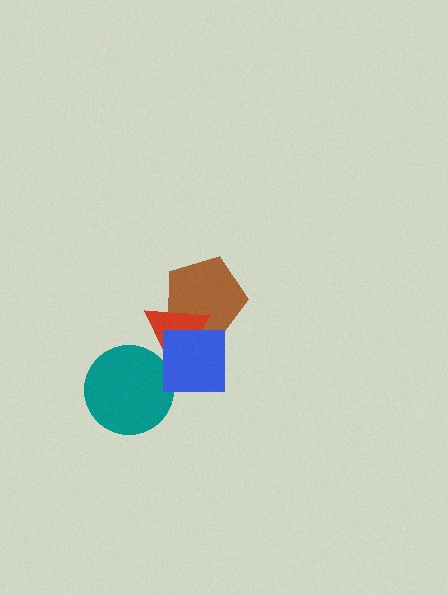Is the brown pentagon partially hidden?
Yes, it is partially covered by another shape.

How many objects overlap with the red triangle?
3 objects overlap with the red triangle.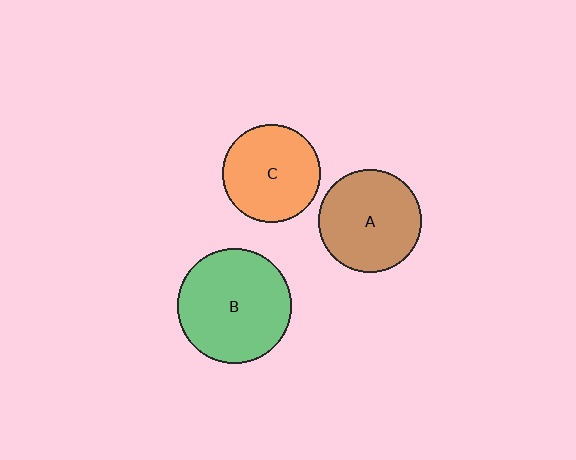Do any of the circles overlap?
No, none of the circles overlap.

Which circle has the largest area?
Circle B (green).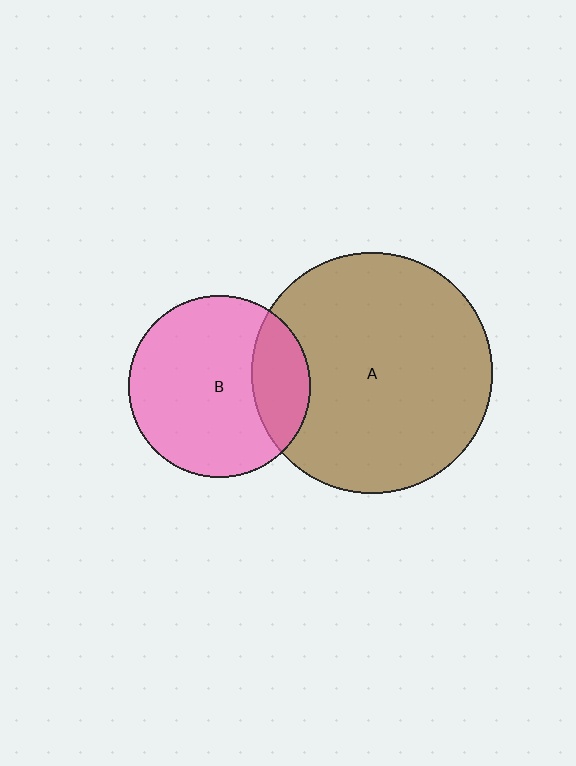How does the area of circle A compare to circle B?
Approximately 1.7 times.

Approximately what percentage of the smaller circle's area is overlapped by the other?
Approximately 20%.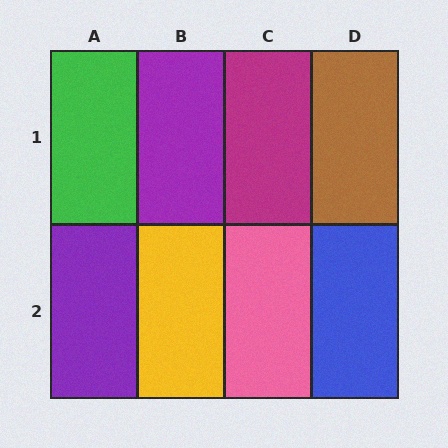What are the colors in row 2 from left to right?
Purple, yellow, pink, blue.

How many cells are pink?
1 cell is pink.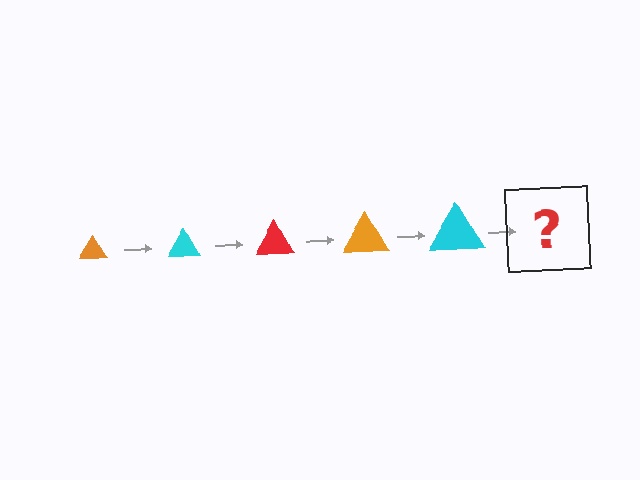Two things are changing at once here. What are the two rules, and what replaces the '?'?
The two rules are that the triangle grows larger each step and the color cycles through orange, cyan, and red. The '?' should be a red triangle, larger than the previous one.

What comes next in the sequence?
The next element should be a red triangle, larger than the previous one.